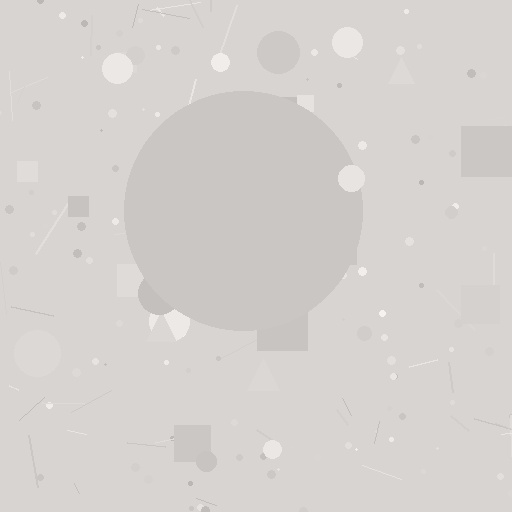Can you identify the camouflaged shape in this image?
The camouflaged shape is a circle.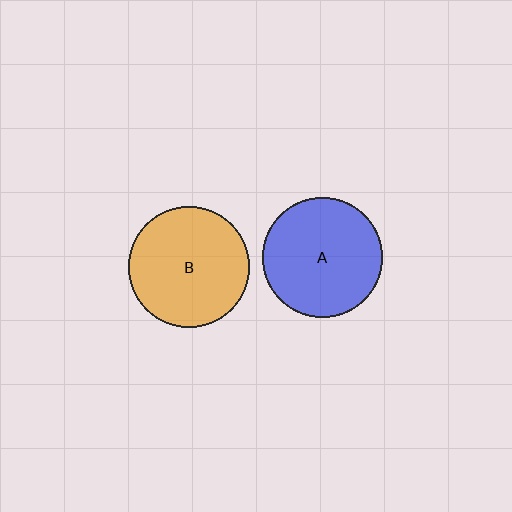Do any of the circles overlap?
No, none of the circles overlap.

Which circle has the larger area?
Circle B (orange).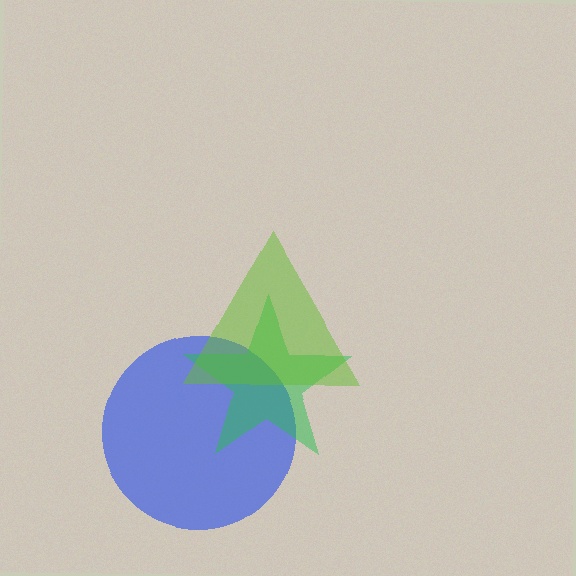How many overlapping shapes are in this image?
There are 3 overlapping shapes in the image.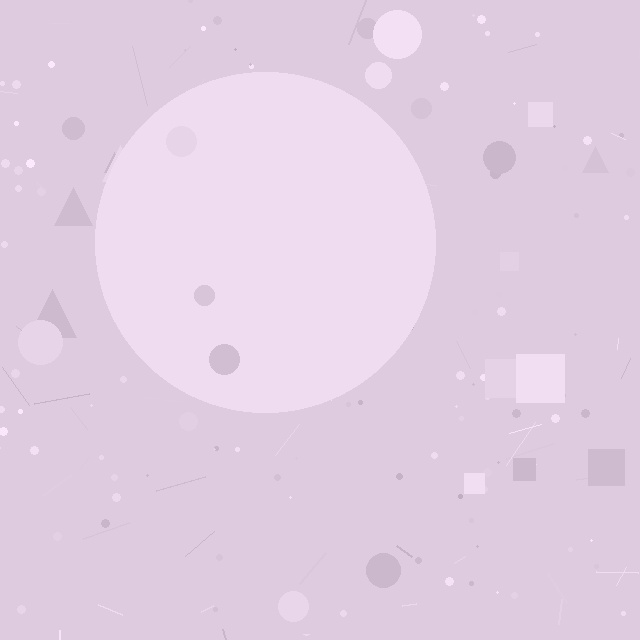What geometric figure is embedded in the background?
A circle is embedded in the background.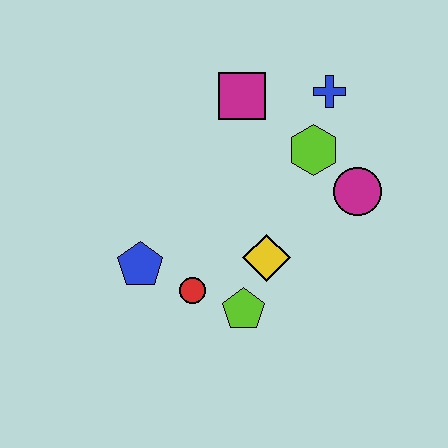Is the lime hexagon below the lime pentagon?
No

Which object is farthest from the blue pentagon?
The blue cross is farthest from the blue pentagon.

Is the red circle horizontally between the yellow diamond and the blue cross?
No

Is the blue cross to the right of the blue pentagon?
Yes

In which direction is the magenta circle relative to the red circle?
The magenta circle is to the right of the red circle.